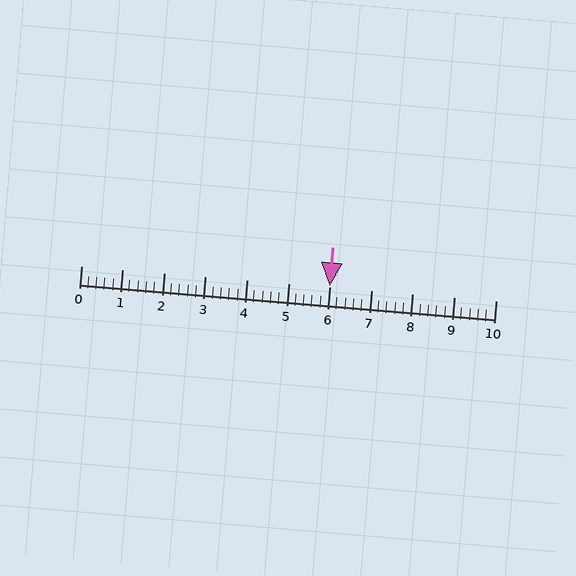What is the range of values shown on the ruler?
The ruler shows values from 0 to 10.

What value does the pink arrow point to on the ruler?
The pink arrow points to approximately 6.0.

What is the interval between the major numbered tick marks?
The major tick marks are spaced 1 units apart.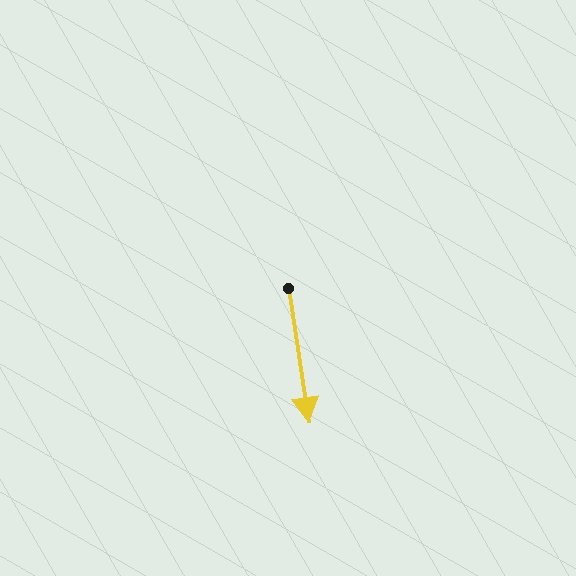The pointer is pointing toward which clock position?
Roughly 6 o'clock.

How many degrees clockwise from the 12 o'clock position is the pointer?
Approximately 171 degrees.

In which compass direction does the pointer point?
South.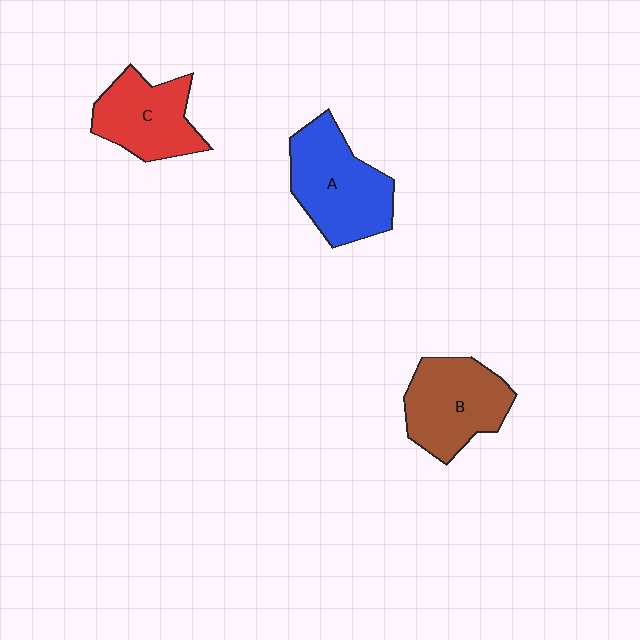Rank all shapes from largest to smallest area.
From largest to smallest: A (blue), B (brown), C (red).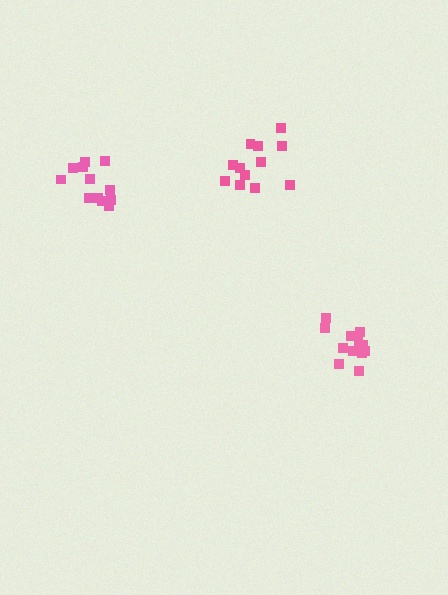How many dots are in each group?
Group 1: 13 dots, Group 2: 12 dots, Group 3: 12 dots (37 total).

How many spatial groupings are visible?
There are 3 spatial groupings.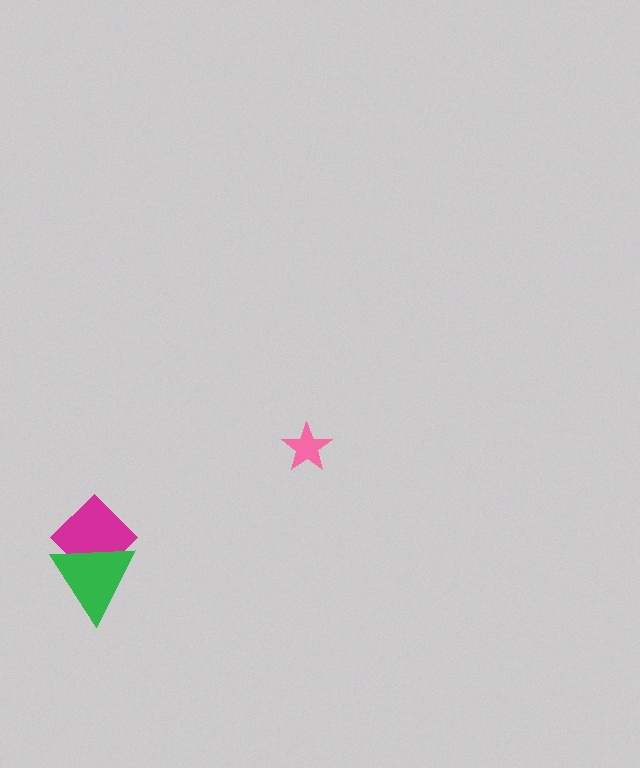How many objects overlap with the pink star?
0 objects overlap with the pink star.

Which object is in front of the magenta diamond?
The green triangle is in front of the magenta diamond.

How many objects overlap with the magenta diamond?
1 object overlaps with the magenta diamond.